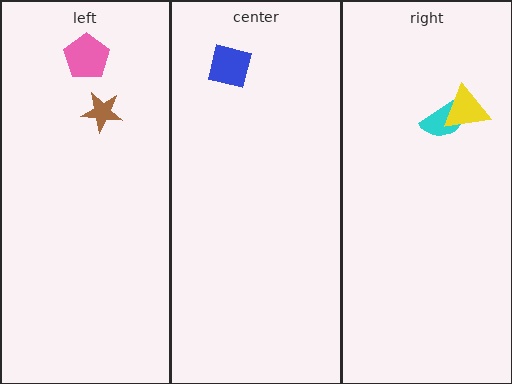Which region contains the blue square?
The center region.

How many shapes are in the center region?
1.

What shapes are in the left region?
The brown star, the pink pentagon.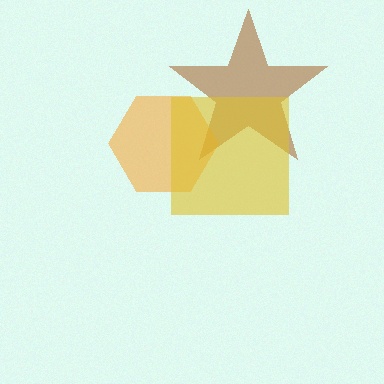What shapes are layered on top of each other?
The layered shapes are: a brown star, an orange hexagon, a yellow square.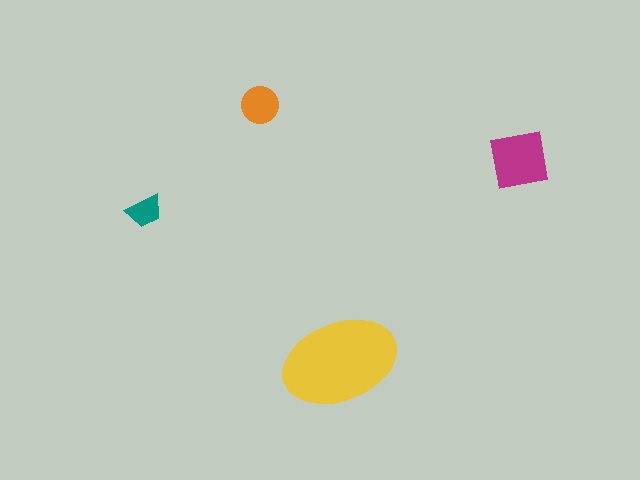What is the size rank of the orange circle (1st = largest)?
3rd.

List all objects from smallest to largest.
The teal trapezoid, the orange circle, the magenta square, the yellow ellipse.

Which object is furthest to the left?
The teal trapezoid is leftmost.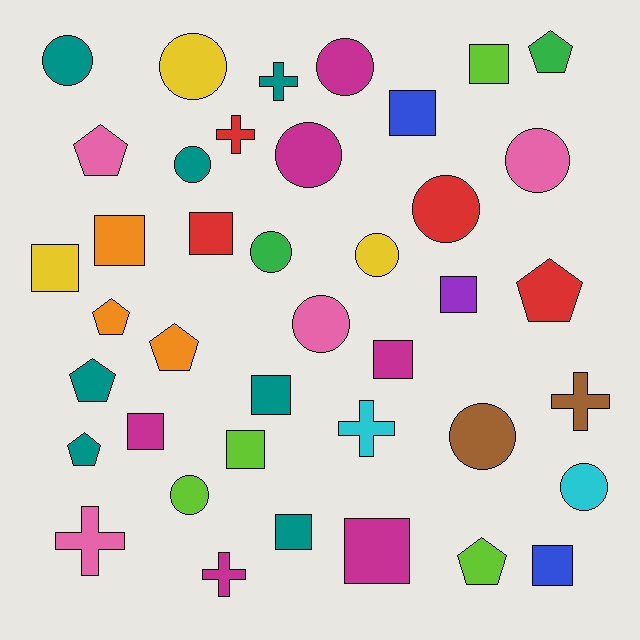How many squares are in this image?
There are 13 squares.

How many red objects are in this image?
There are 4 red objects.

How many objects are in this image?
There are 40 objects.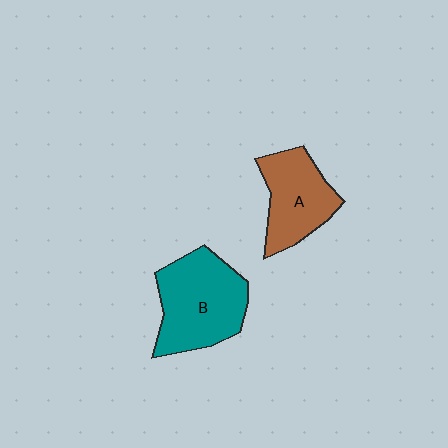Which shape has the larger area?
Shape B (teal).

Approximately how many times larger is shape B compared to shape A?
Approximately 1.3 times.